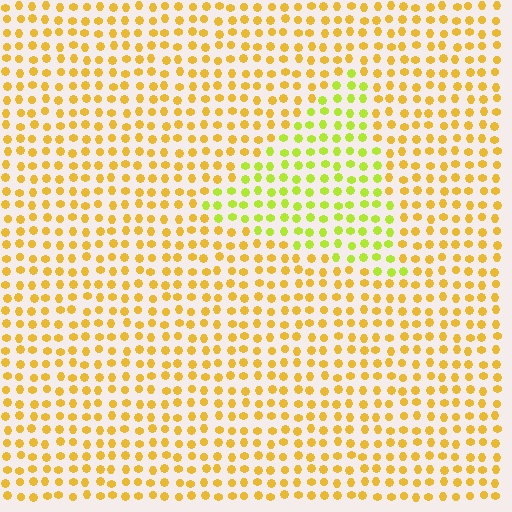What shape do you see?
I see a triangle.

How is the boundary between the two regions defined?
The boundary is defined purely by a slight shift in hue (about 35 degrees). Spacing, size, and orientation are identical on both sides.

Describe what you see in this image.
The image is filled with small yellow elements in a uniform arrangement. A triangle-shaped region is visible where the elements are tinted to a slightly different hue, forming a subtle color boundary.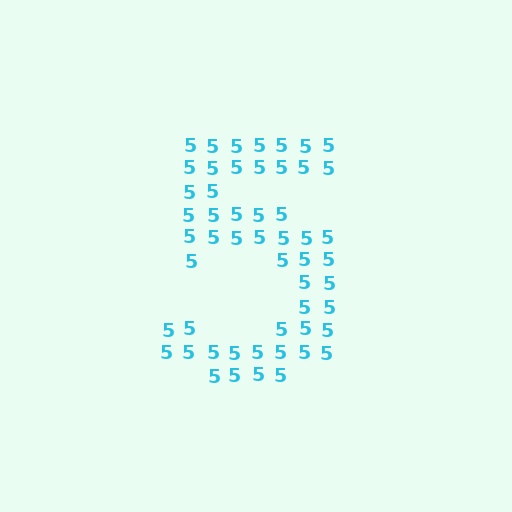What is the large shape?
The large shape is the digit 5.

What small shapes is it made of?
It is made of small digit 5's.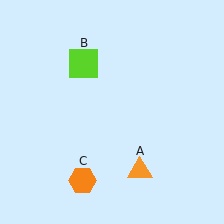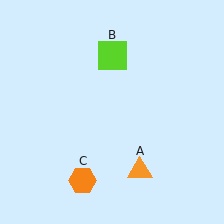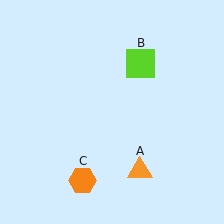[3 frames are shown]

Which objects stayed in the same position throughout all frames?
Orange triangle (object A) and orange hexagon (object C) remained stationary.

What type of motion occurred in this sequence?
The lime square (object B) rotated clockwise around the center of the scene.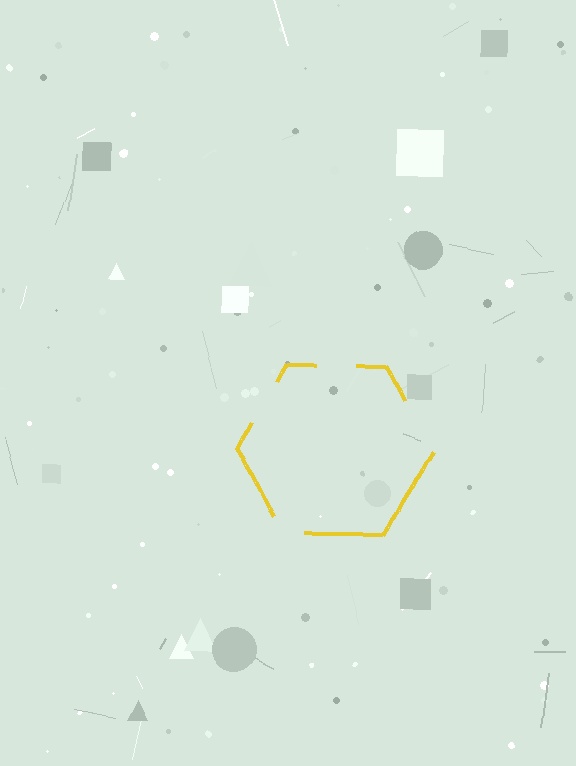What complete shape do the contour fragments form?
The contour fragments form a hexagon.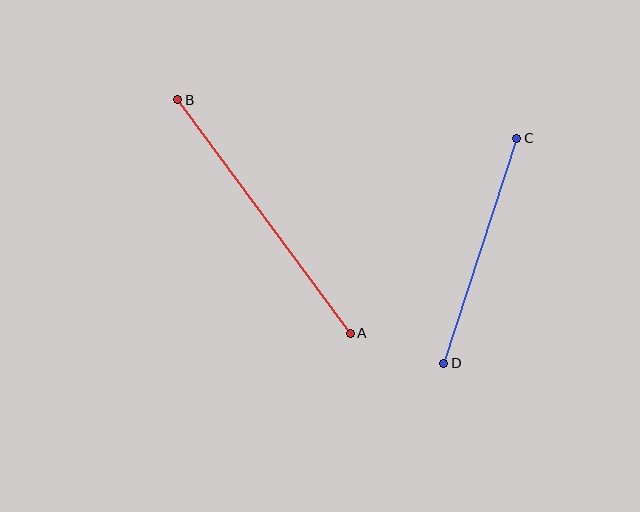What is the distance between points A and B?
The distance is approximately 290 pixels.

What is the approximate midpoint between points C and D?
The midpoint is at approximately (480, 251) pixels.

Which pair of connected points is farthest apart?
Points A and B are farthest apart.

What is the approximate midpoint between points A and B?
The midpoint is at approximately (264, 217) pixels.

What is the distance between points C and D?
The distance is approximately 237 pixels.